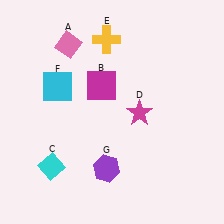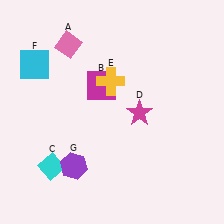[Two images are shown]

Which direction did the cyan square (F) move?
The cyan square (F) moved left.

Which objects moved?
The objects that moved are: the yellow cross (E), the cyan square (F), the purple hexagon (G).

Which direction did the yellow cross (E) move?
The yellow cross (E) moved down.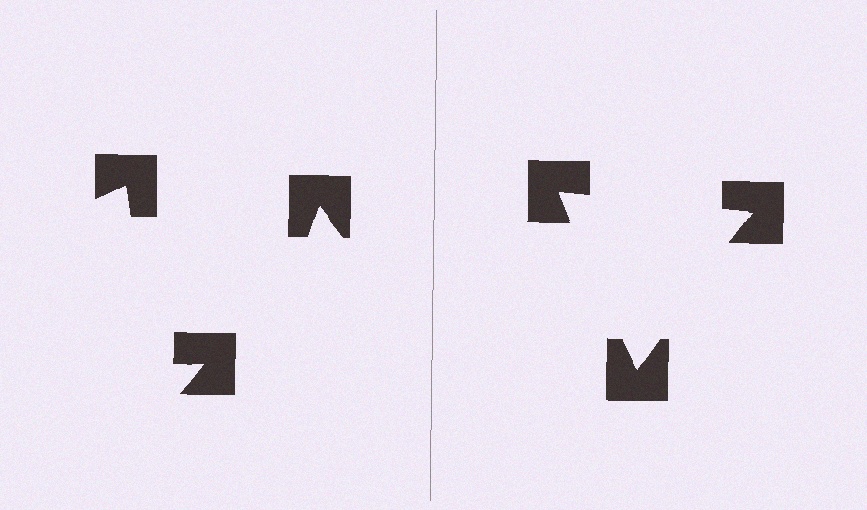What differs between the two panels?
The notched squares are positioned identically on both sides; only the wedge orientations differ. On the right they align to a triangle; on the left they are misaligned.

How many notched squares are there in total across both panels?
6 — 3 on each side.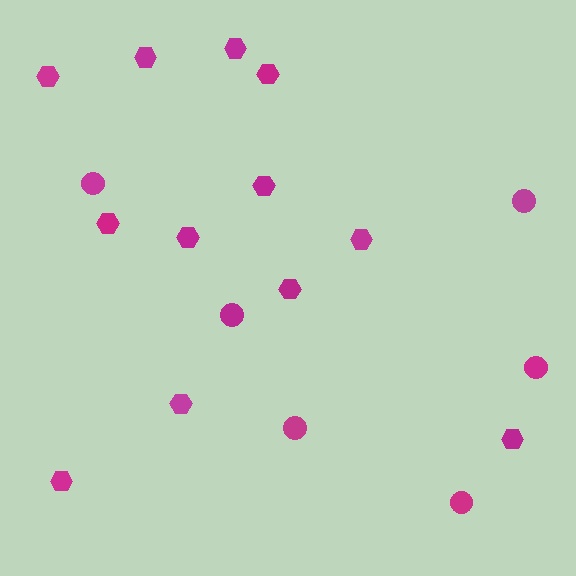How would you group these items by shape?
There are 2 groups: one group of circles (6) and one group of hexagons (12).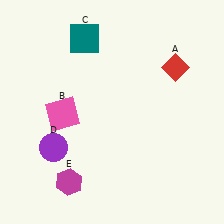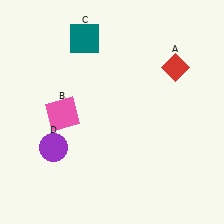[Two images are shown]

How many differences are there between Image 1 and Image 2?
There is 1 difference between the two images.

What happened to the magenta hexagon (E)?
The magenta hexagon (E) was removed in Image 2. It was in the bottom-left area of Image 1.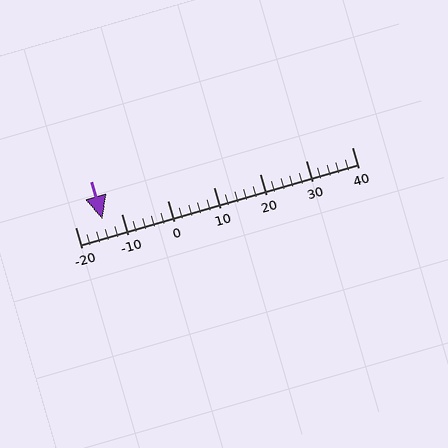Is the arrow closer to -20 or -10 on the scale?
The arrow is closer to -10.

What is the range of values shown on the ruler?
The ruler shows values from -20 to 40.